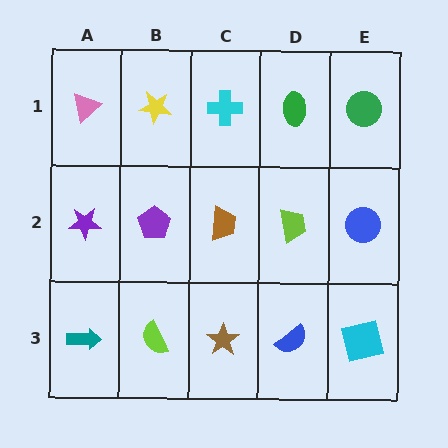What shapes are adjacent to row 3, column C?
A brown trapezoid (row 2, column C), a lime semicircle (row 3, column B), a blue semicircle (row 3, column D).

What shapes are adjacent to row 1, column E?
A blue circle (row 2, column E), a green ellipse (row 1, column D).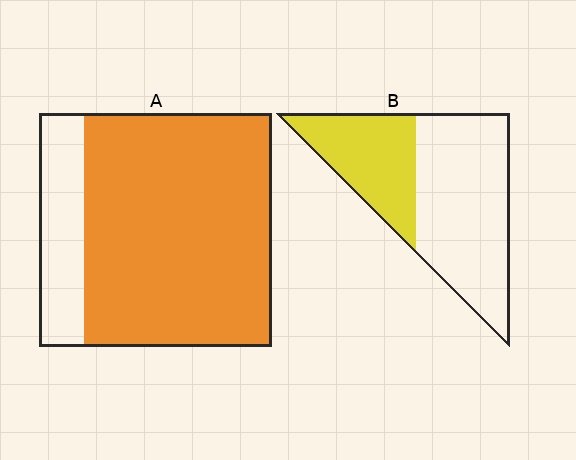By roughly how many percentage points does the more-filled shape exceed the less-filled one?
By roughly 45 percentage points (A over B).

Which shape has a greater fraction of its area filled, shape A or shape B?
Shape A.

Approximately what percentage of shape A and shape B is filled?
A is approximately 80% and B is approximately 35%.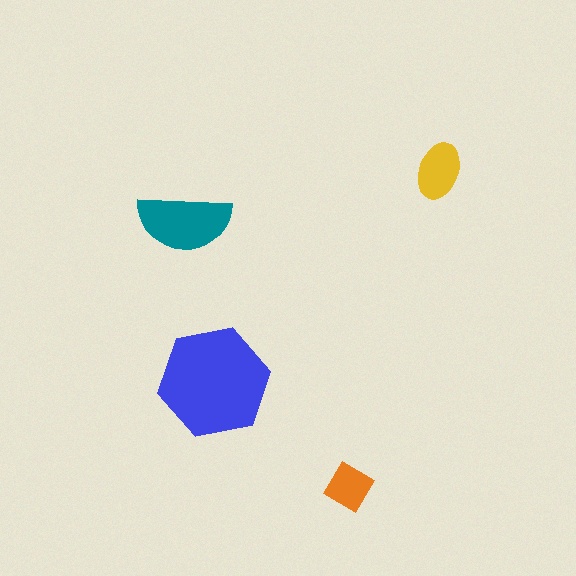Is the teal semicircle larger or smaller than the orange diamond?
Larger.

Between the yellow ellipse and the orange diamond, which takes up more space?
The yellow ellipse.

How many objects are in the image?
There are 4 objects in the image.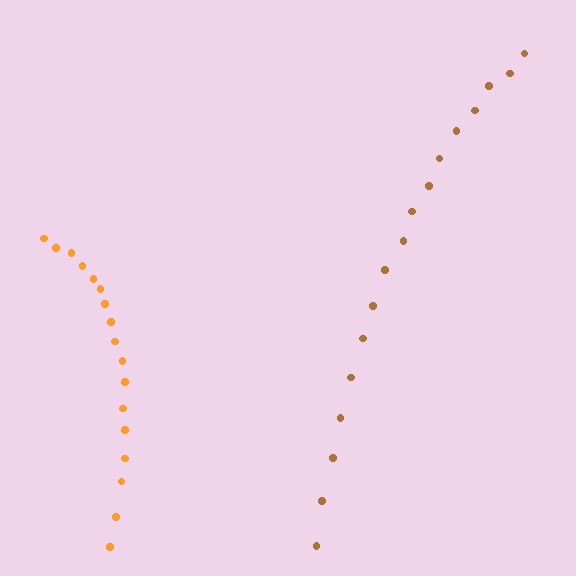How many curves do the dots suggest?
There are 2 distinct paths.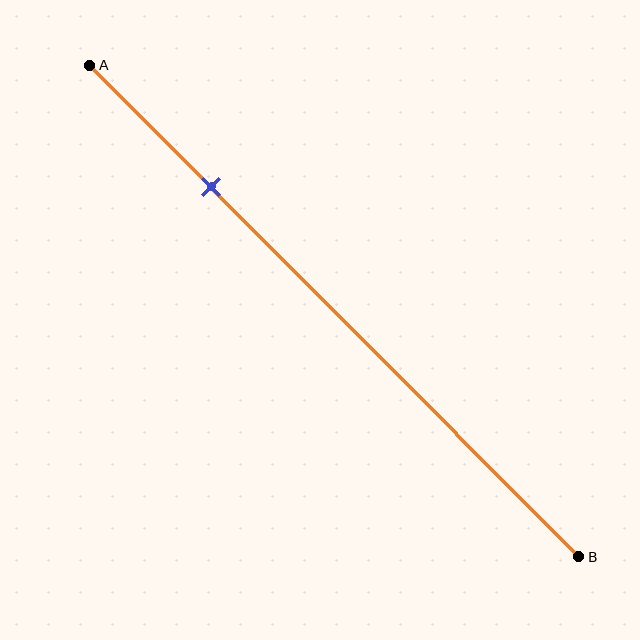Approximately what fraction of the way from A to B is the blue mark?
The blue mark is approximately 25% of the way from A to B.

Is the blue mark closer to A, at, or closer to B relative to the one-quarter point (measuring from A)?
The blue mark is approximately at the one-quarter point of segment AB.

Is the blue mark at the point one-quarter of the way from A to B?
Yes, the mark is approximately at the one-quarter point.